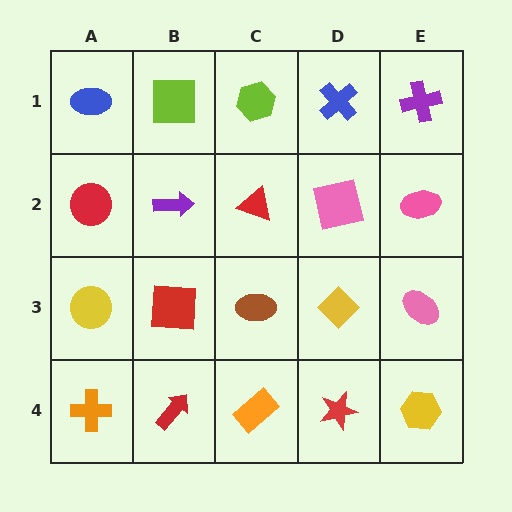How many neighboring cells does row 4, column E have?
2.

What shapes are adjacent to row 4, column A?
A yellow circle (row 3, column A), a red arrow (row 4, column B).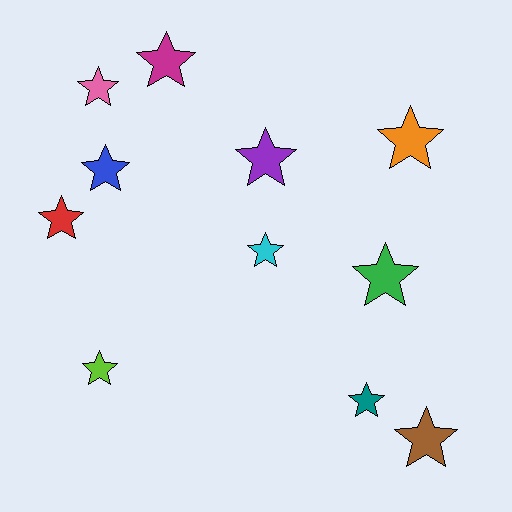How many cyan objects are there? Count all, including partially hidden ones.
There is 1 cyan object.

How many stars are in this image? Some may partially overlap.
There are 11 stars.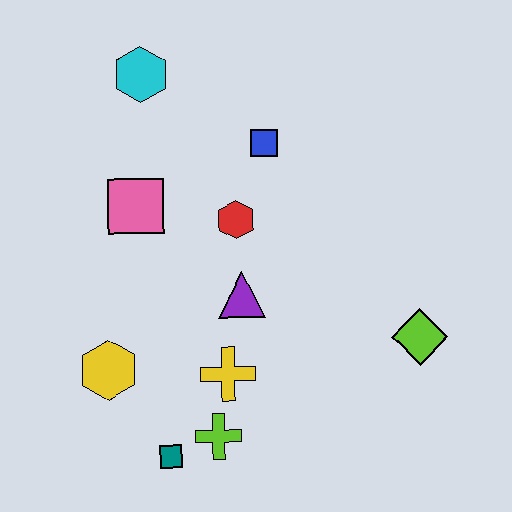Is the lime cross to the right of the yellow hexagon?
Yes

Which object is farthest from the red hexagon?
The teal square is farthest from the red hexagon.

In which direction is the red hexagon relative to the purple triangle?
The red hexagon is above the purple triangle.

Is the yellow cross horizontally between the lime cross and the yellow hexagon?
No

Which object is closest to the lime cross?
The teal square is closest to the lime cross.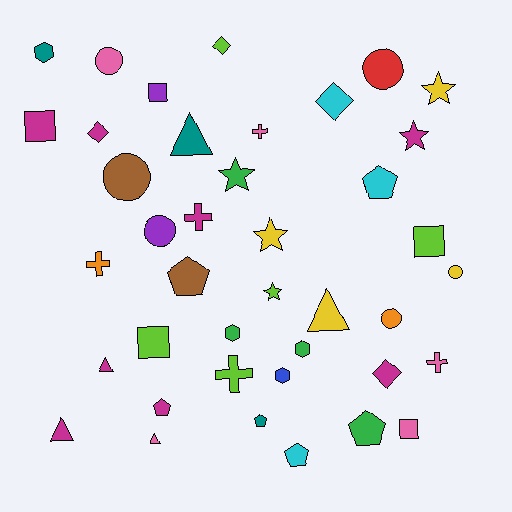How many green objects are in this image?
There are 4 green objects.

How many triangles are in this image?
There are 5 triangles.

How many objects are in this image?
There are 40 objects.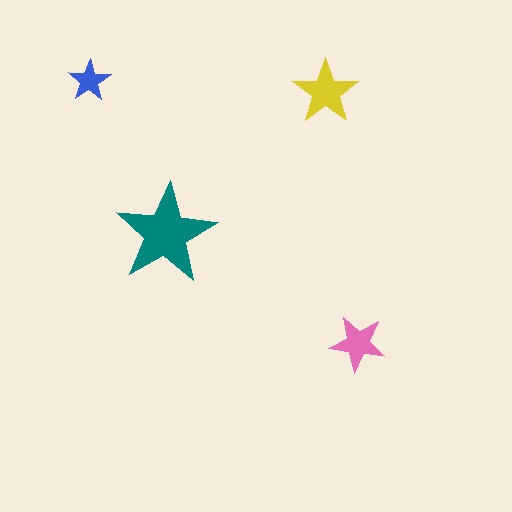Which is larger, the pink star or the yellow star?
The yellow one.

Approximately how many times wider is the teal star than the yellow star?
About 1.5 times wider.